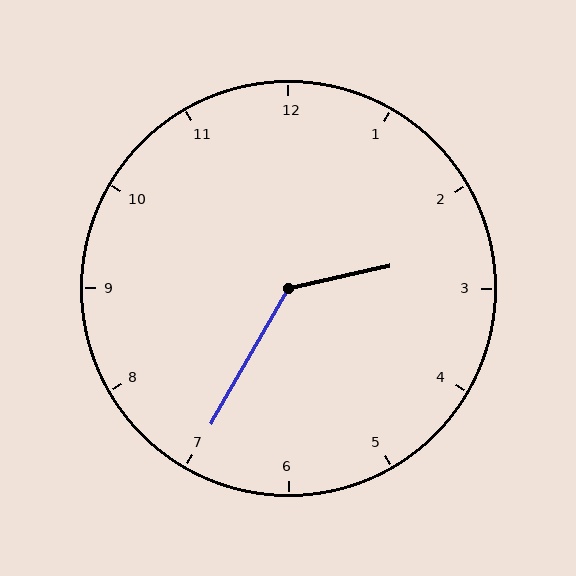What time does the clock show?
2:35.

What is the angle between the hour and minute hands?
Approximately 132 degrees.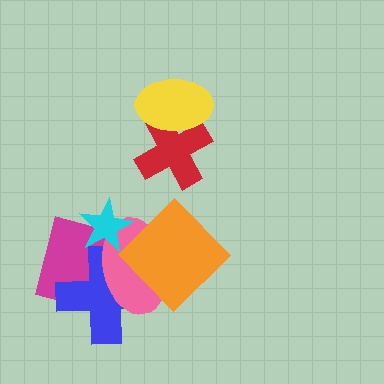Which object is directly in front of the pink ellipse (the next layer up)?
The cyan star is directly in front of the pink ellipse.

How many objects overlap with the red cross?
1 object overlaps with the red cross.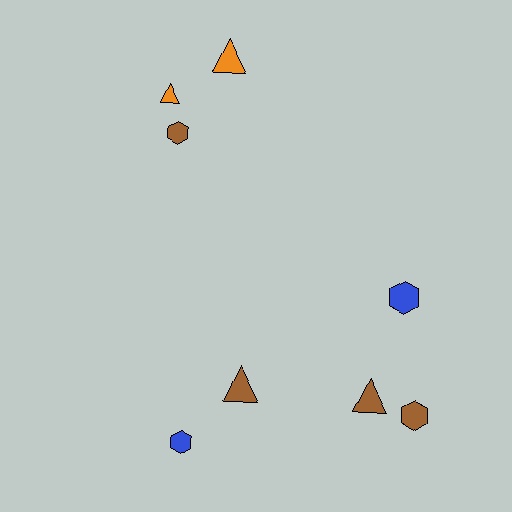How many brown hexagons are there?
There are 2 brown hexagons.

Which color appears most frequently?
Brown, with 4 objects.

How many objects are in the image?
There are 8 objects.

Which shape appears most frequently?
Hexagon, with 4 objects.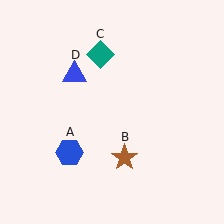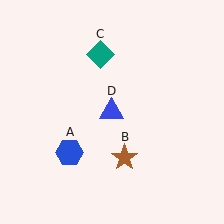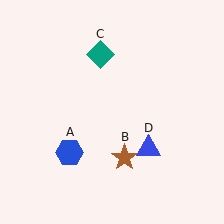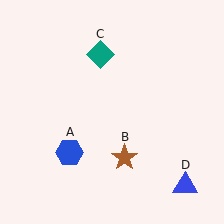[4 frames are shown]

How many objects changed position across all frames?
1 object changed position: blue triangle (object D).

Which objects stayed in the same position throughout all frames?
Blue hexagon (object A) and brown star (object B) and teal diamond (object C) remained stationary.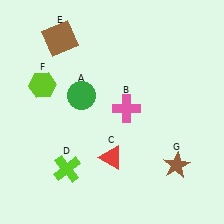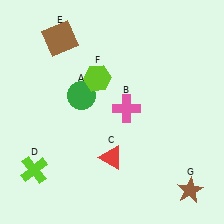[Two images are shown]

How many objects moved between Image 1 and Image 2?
3 objects moved between the two images.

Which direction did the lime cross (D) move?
The lime cross (D) moved left.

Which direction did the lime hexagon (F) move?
The lime hexagon (F) moved right.